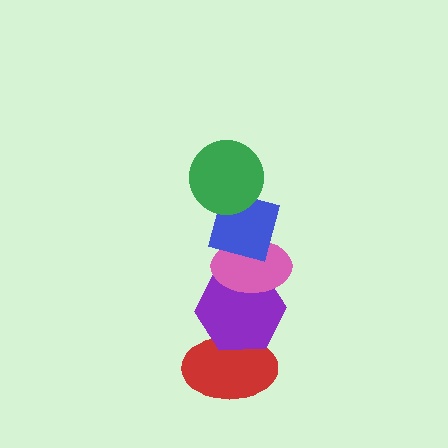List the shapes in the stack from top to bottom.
From top to bottom: the green circle, the blue square, the pink ellipse, the purple hexagon, the red ellipse.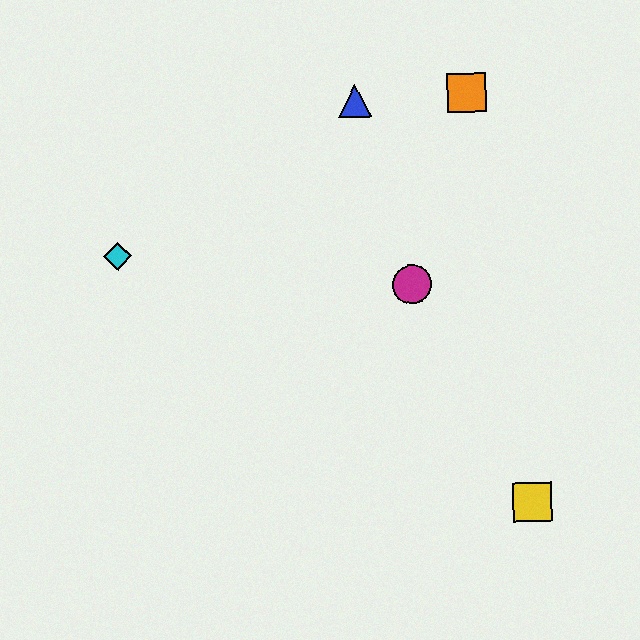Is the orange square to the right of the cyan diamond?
Yes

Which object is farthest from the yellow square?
The cyan diamond is farthest from the yellow square.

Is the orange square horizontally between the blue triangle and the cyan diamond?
No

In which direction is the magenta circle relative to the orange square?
The magenta circle is below the orange square.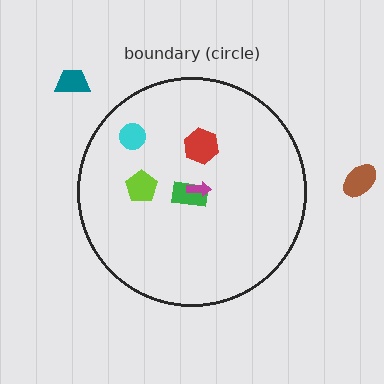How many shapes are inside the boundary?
5 inside, 2 outside.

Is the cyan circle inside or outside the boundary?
Inside.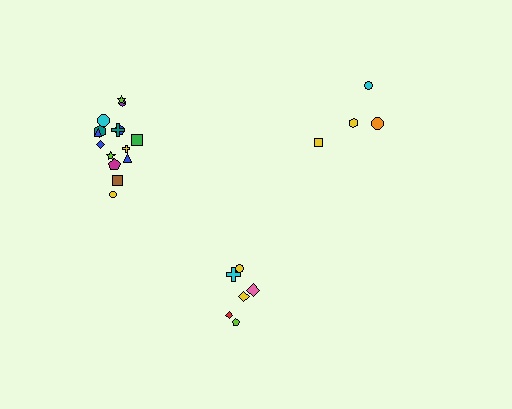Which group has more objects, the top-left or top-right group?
The top-left group.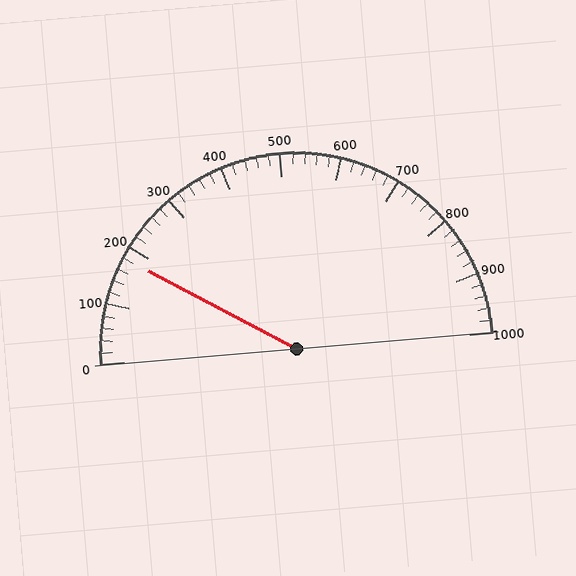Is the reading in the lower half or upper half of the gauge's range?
The reading is in the lower half of the range (0 to 1000).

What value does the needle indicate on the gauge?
The needle indicates approximately 180.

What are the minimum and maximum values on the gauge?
The gauge ranges from 0 to 1000.